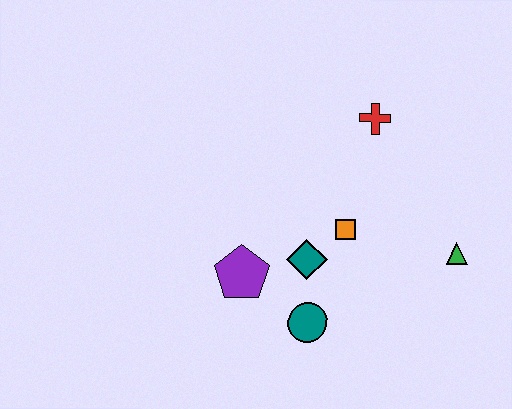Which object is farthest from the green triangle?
The purple pentagon is farthest from the green triangle.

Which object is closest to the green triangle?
The orange square is closest to the green triangle.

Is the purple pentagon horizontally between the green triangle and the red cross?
No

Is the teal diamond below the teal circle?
No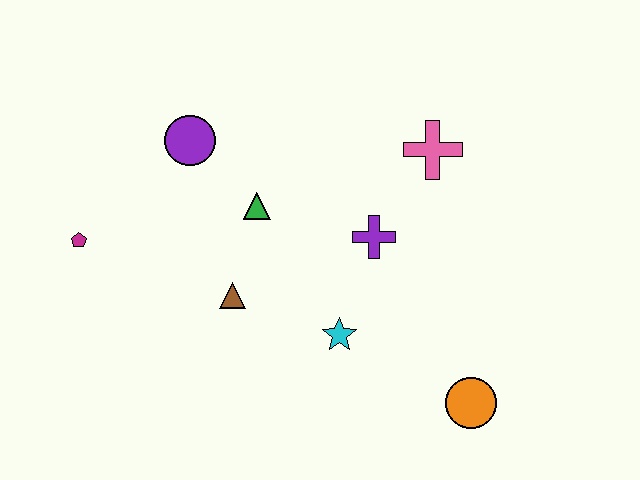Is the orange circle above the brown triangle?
No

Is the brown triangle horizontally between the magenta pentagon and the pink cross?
Yes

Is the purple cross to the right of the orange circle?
No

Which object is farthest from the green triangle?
The orange circle is farthest from the green triangle.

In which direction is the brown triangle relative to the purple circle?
The brown triangle is below the purple circle.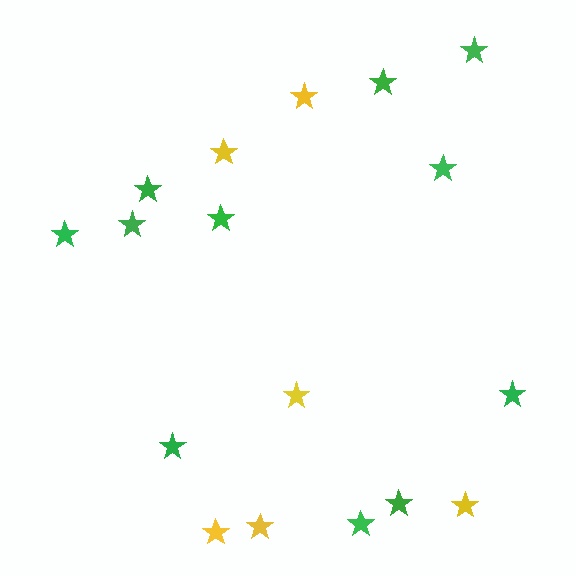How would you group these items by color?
There are 2 groups: one group of green stars (11) and one group of yellow stars (6).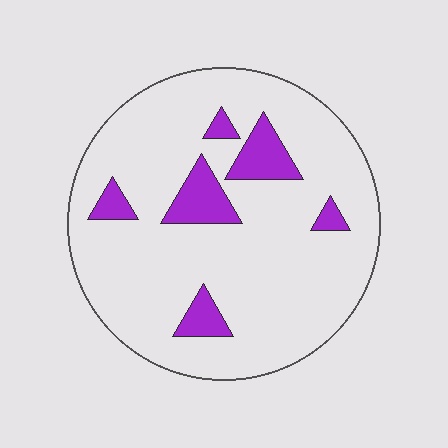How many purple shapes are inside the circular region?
6.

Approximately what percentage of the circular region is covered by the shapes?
Approximately 15%.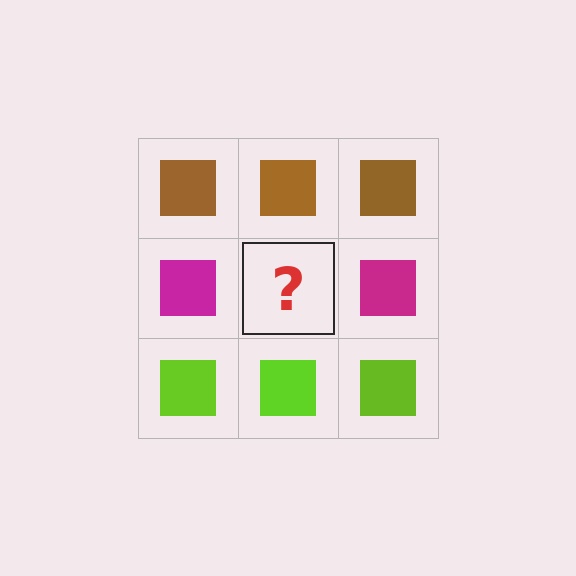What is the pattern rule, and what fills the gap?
The rule is that each row has a consistent color. The gap should be filled with a magenta square.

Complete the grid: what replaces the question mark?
The question mark should be replaced with a magenta square.